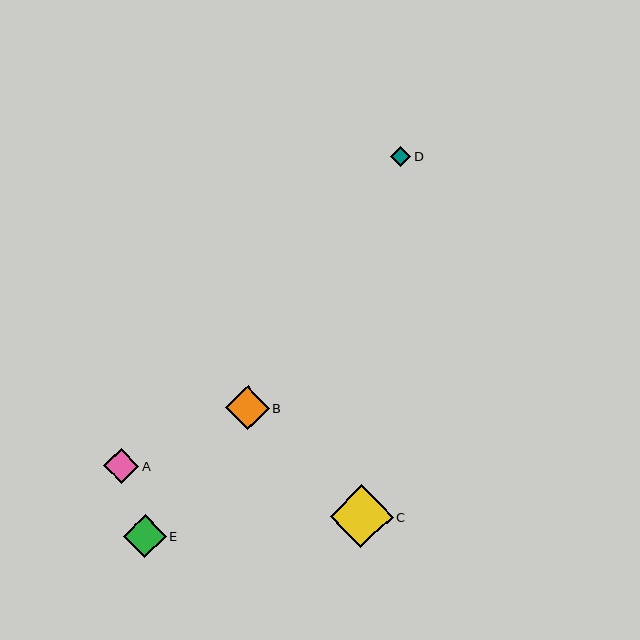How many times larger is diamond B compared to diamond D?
Diamond B is approximately 2.1 times the size of diamond D.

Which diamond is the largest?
Diamond C is the largest with a size of approximately 63 pixels.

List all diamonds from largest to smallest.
From largest to smallest: C, B, E, A, D.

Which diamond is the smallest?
Diamond D is the smallest with a size of approximately 21 pixels.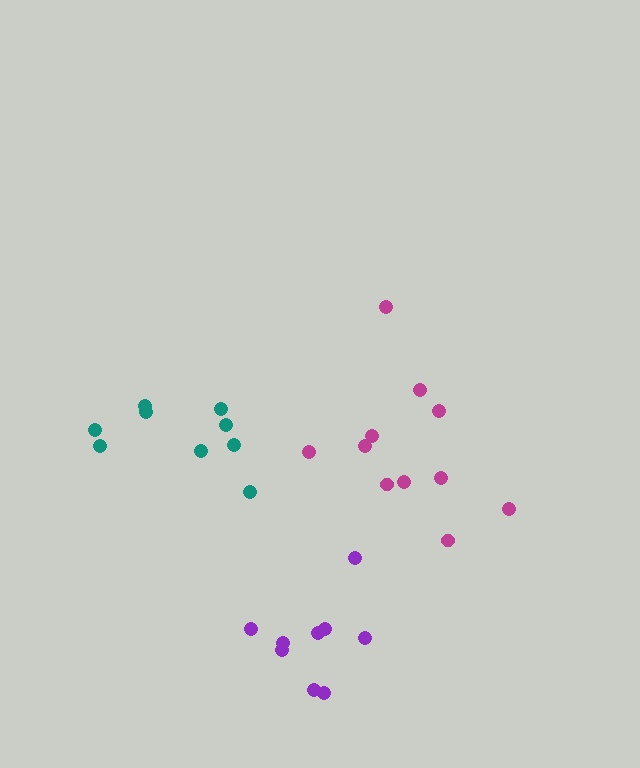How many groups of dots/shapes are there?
There are 3 groups.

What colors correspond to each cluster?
The clusters are colored: magenta, purple, teal.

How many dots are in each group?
Group 1: 11 dots, Group 2: 9 dots, Group 3: 9 dots (29 total).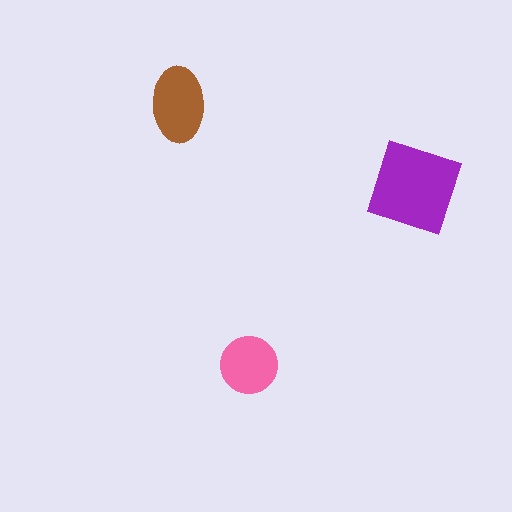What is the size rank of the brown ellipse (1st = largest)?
2nd.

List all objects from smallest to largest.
The pink circle, the brown ellipse, the purple square.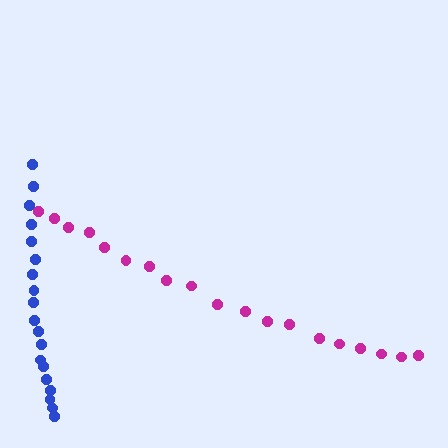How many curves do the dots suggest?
There are 2 distinct paths.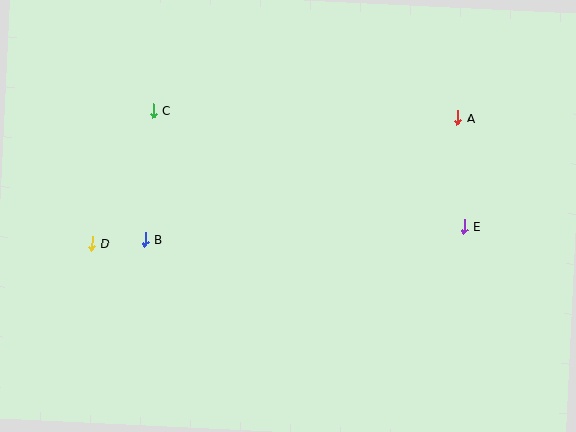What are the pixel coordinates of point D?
Point D is at (92, 244).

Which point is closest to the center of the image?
Point B at (145, 239) is closest to the center.